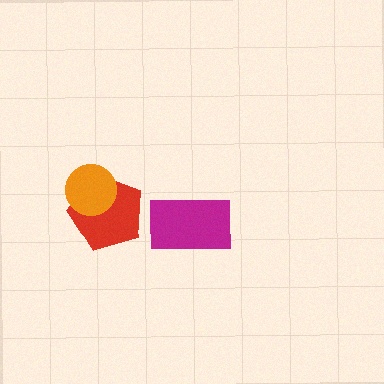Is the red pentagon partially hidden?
Yes, it is partially covered by another shape.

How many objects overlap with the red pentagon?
1 object overlaps with the red pentagon.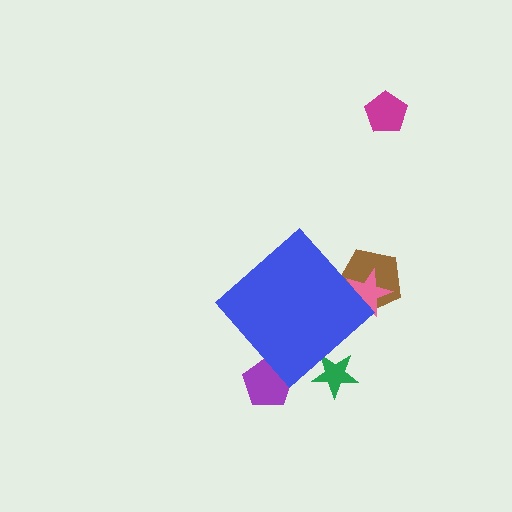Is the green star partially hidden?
Yes, the green star is partially hidden behind the blue diamond.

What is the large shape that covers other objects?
A blue diamond.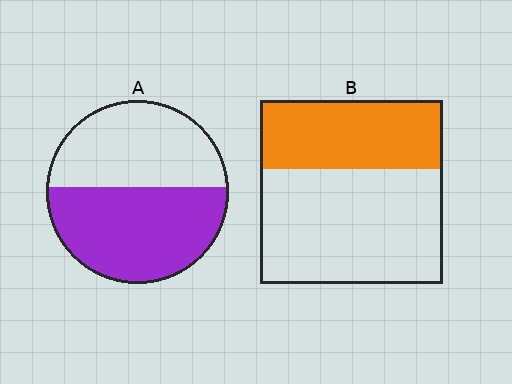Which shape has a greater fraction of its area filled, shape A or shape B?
Shape A.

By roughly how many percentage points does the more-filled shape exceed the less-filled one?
By roughly 15 percentage points (A over B).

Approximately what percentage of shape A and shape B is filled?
A is approximately 55% and B is approximately 40%.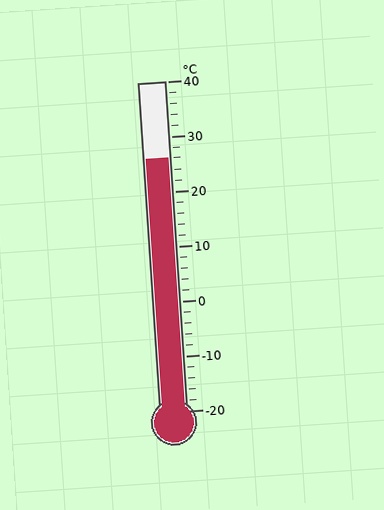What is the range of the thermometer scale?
The thermometer scale ranges from -20°C to 40°C.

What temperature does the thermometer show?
The thermometer shows approximately 26°C.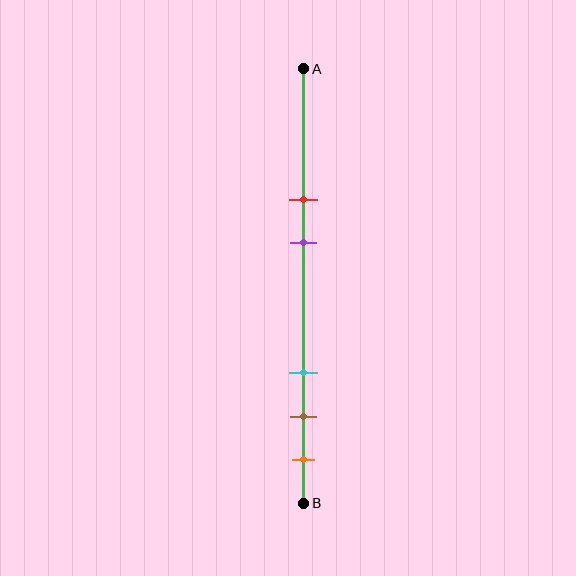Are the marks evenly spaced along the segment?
No, the marks are not evenly spaced.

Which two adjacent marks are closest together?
The brown and orange marks are the closest adjacent pair.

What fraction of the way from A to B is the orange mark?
The orange mark is approximately 90% (0.9) of the way from A to B.